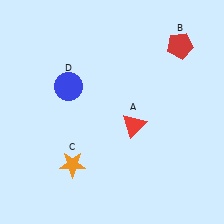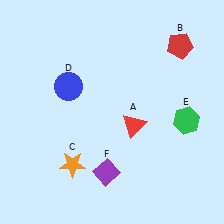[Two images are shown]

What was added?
A green hexagon (E), a purple diamond (F) were added in Image 2.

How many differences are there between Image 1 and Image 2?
There are 2 differences between the two images.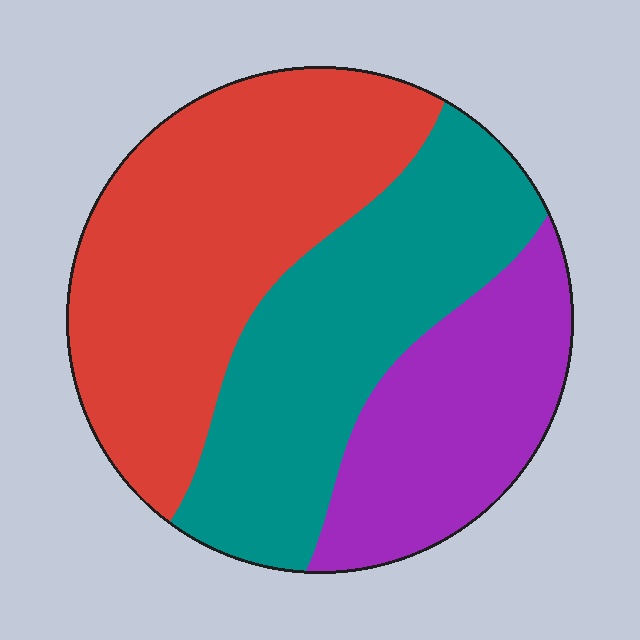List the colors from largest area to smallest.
From largest to smallest: red, teal, purple.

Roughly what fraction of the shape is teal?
Teal takes up between a quarter and a half of the shape.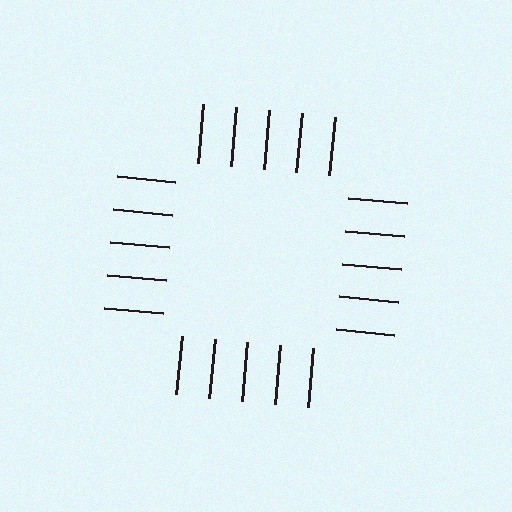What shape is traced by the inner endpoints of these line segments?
An illusory square — the line segments terminate on its edges but no continuous stroke is drawn.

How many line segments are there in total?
20 — 5 along each of the 4 edges.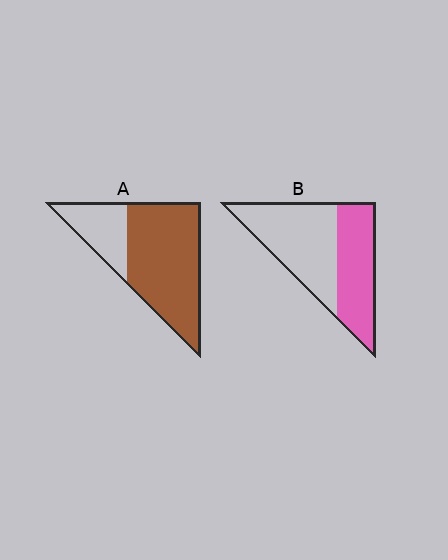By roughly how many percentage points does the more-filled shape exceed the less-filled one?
By roughly 30 percentage points (A over B).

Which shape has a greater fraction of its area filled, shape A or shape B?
Shape A.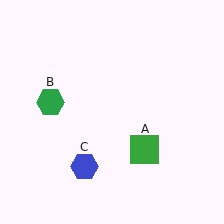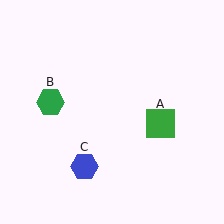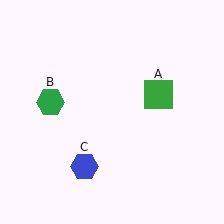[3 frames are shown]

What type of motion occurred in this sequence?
The green square (object A) rotated counterclockwise around the center of the scene.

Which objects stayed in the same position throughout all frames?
Green hexagon (object B) and blue hexagon (object C) remained stationary.